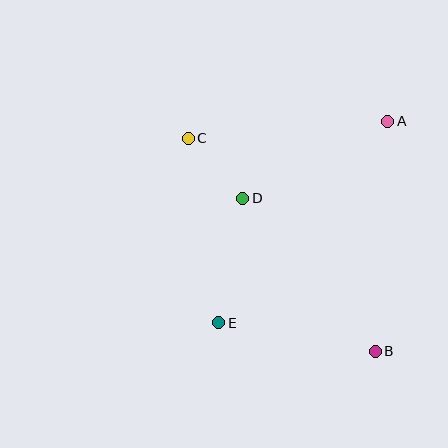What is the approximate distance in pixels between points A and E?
The distance between A and E is approximately 263 pixels.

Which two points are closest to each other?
Points C and D are closest to each other.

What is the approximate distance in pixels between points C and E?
The distance between C and E is approximately 187 pixels.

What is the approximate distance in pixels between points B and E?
The distance between B and E is approximately 159 pixels.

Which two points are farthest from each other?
Points B and C are farthest from each other.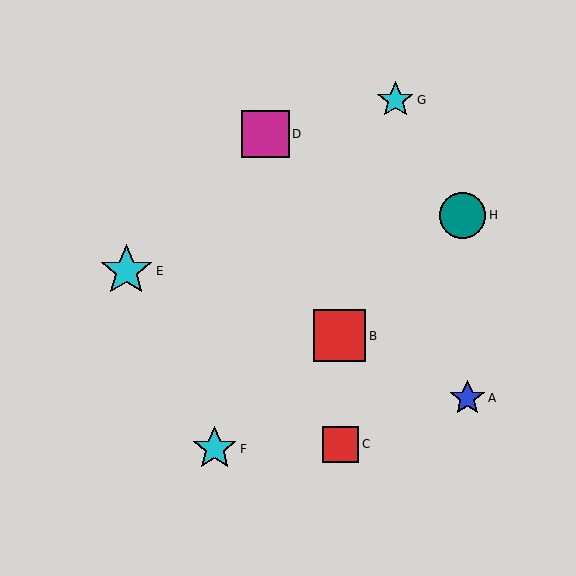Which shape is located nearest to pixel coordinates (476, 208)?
The teal circle (labeled H) at (463, 215) is nearest to that location.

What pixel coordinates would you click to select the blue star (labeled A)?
Click at (467, 398) to select the blue star A.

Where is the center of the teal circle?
The center of the teal circle is at (463, 215).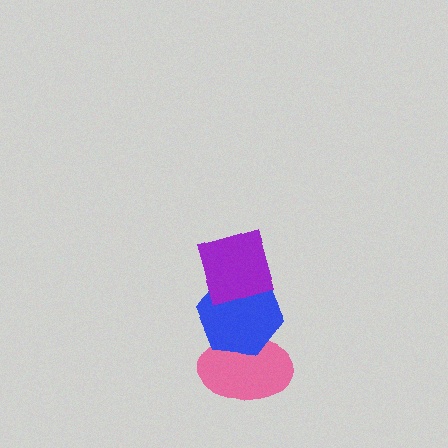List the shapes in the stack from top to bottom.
From top to bottom: the purple diamond, the blue hexagon, the pink ellipse.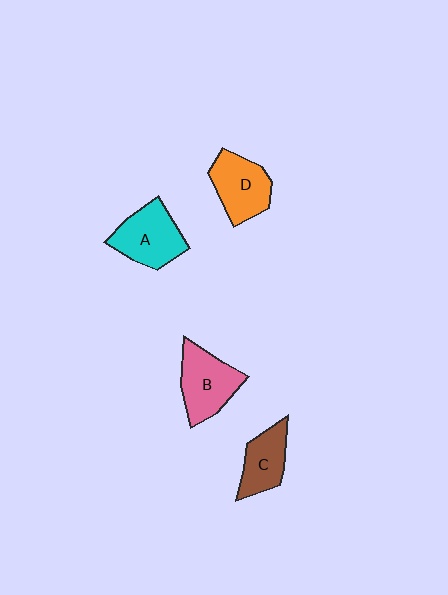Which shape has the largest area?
Shape B (pink).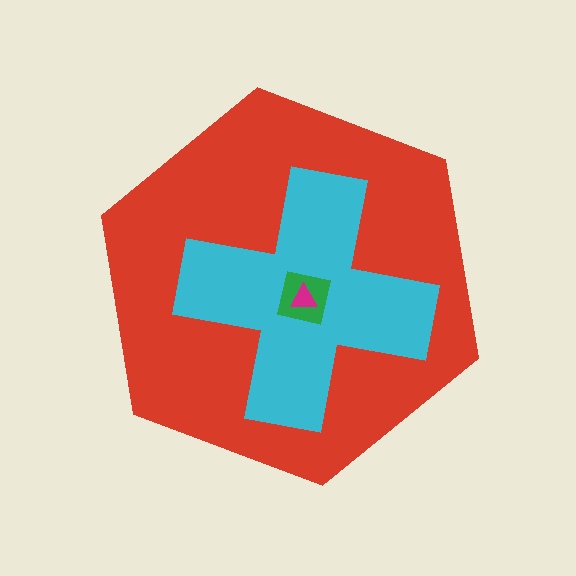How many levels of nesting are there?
4.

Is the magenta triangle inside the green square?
Yes.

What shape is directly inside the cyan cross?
The green square.